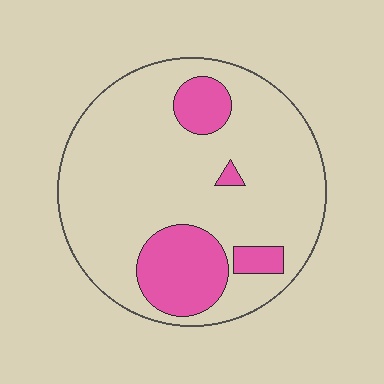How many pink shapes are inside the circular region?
4.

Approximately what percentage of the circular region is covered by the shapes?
Approximately 20%.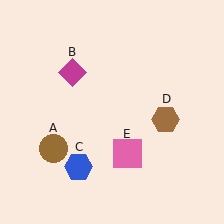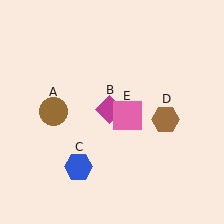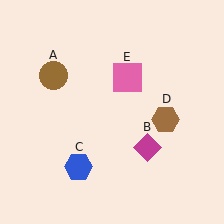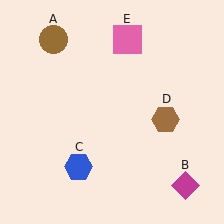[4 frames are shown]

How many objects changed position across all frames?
3 objects changed position: brown circle (object A), magenta diamond (object B), pink square (object E).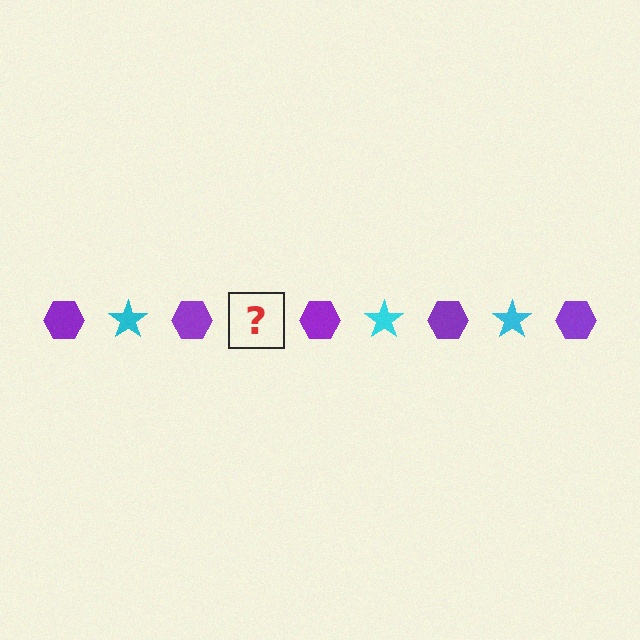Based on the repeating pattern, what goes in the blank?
The blank should be a cyan star.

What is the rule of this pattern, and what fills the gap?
The rule is that the pattern alternates between purple hexagon and cyan star. The gap should be filled with a cyan star.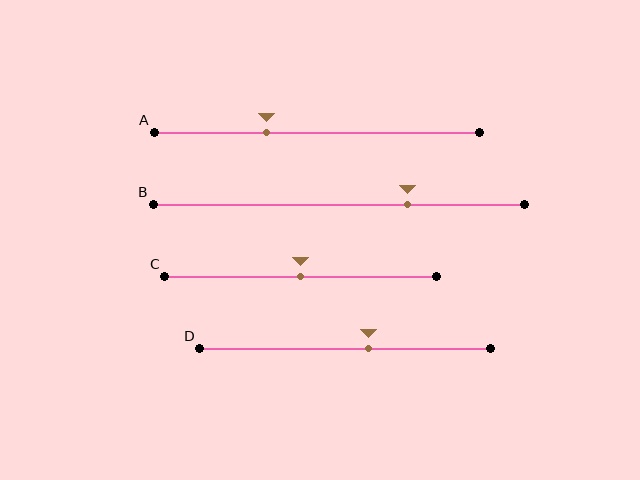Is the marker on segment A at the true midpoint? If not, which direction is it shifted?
No, the marker on segment A is shifted to the left by about 16% of the segment length.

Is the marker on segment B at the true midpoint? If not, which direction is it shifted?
No, the marker on segment B is shifted to the right by about 18% of the segment length.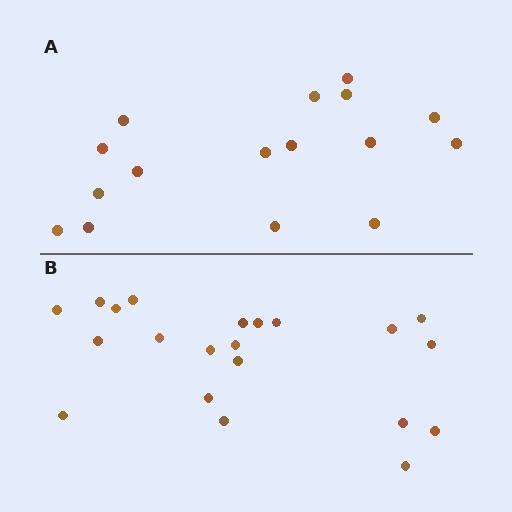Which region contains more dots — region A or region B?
Region B (the bottom region) has more dots.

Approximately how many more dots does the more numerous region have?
Region B has about 5 more dots than region A.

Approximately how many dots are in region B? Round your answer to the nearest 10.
About 20 dots. (The exact count is 21, which rounds to 20.)